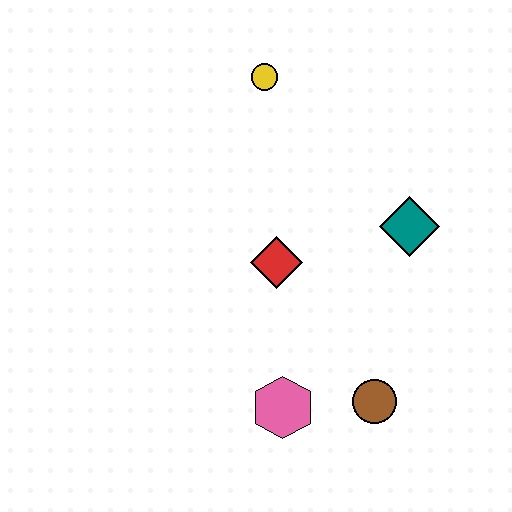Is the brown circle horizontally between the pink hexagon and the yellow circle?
No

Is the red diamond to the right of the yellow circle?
Yes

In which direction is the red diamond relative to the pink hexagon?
The red diamond is above the pink hexagon.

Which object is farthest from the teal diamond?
The pink hexagon is farthest from the teal diamond.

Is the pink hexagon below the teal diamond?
Yes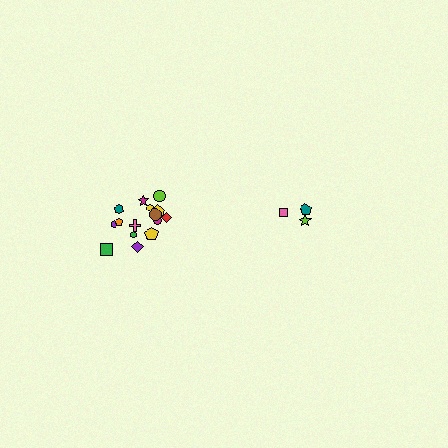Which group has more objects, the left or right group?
The left group.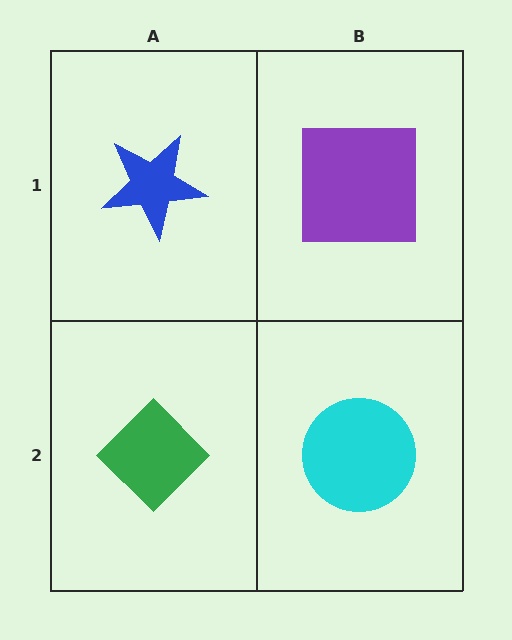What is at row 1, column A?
A blue star.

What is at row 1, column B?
A purple square.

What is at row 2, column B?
A cyan circle.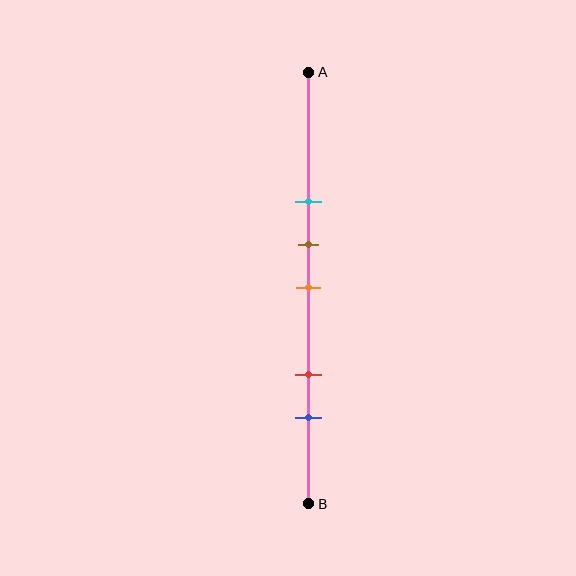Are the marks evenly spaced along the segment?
No, the marks are not evenly spaced.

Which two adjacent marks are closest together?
The brown and orange marks are the closest adjacent pair.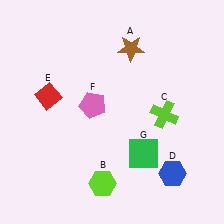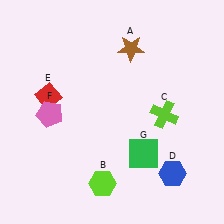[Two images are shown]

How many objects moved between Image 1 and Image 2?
1 object moved between the two images.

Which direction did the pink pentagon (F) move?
The pink pentagon (F) moved left.